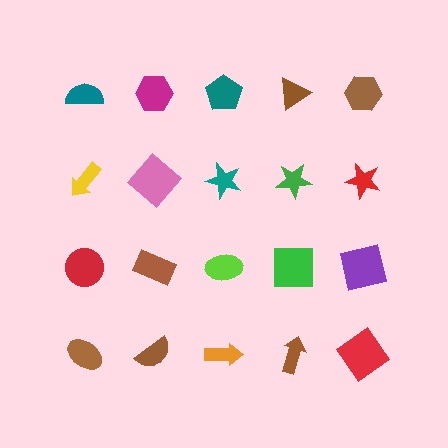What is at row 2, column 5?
A red star.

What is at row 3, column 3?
A lime ellipse.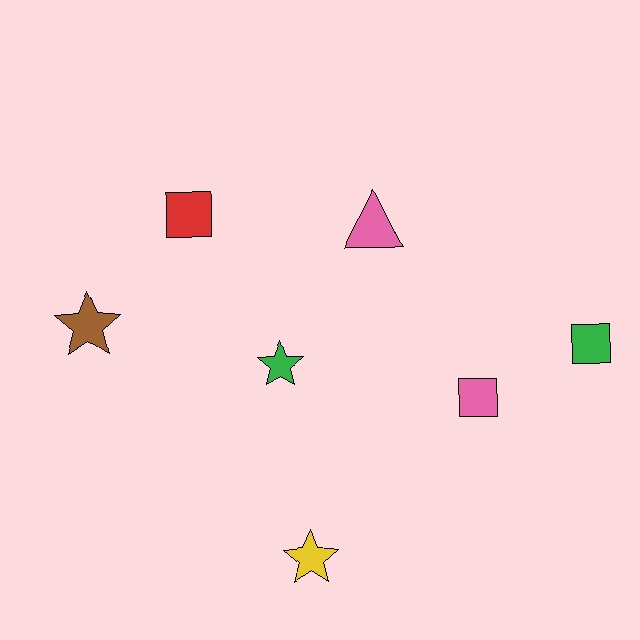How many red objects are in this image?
There is 1 red object.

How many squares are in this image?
There are 3 squares.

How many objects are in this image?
There are 7 objects.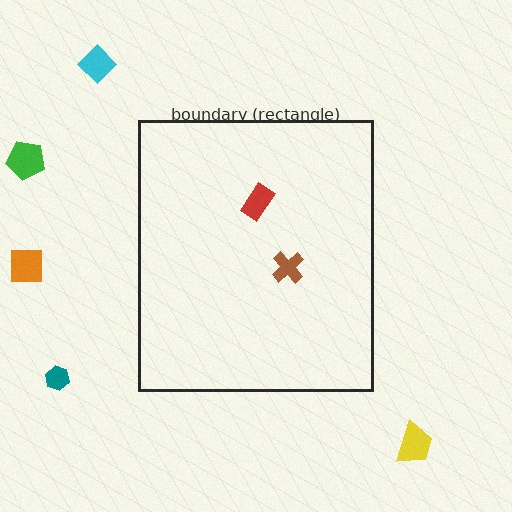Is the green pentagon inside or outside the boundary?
Outside.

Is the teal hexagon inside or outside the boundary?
Outside.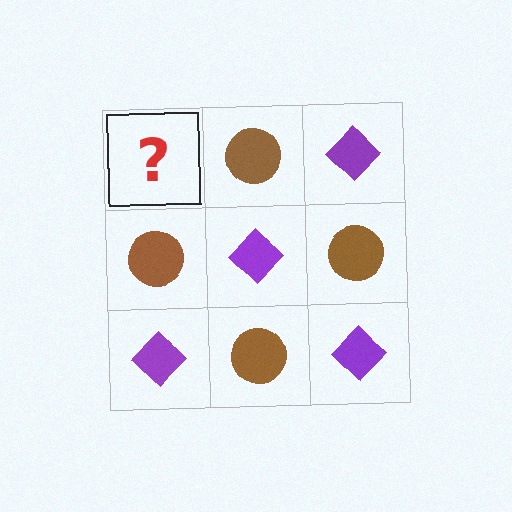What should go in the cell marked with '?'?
The missing cell should contain a purple diamond.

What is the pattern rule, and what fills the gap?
The rule is that it alternates purple diamond and brown circle in a checkerboard pattern. The gap should be filled with a purple diamond.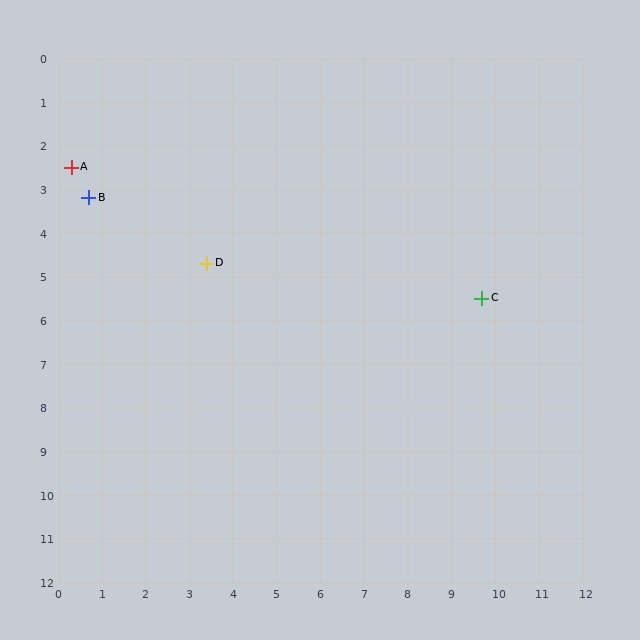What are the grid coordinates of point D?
Point D is at approximately (3.4, 4.7).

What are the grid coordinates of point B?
Point B is at approximately (0.7, 3.2).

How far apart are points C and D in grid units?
Points C and D are about 6.4 grid units apart.